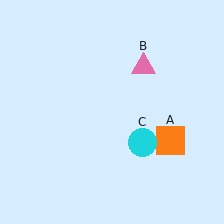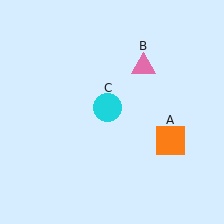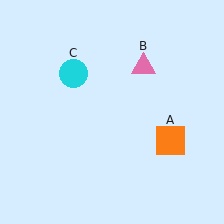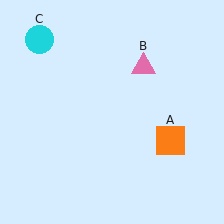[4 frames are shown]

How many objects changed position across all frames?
1 object changed position: cyan circle (object C).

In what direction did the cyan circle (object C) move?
The cyan circle (object C) moved up and to the left.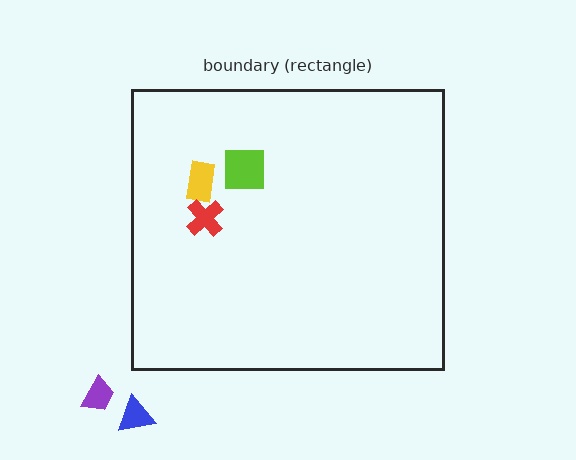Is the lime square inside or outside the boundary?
Inside.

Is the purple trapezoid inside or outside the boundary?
Outside.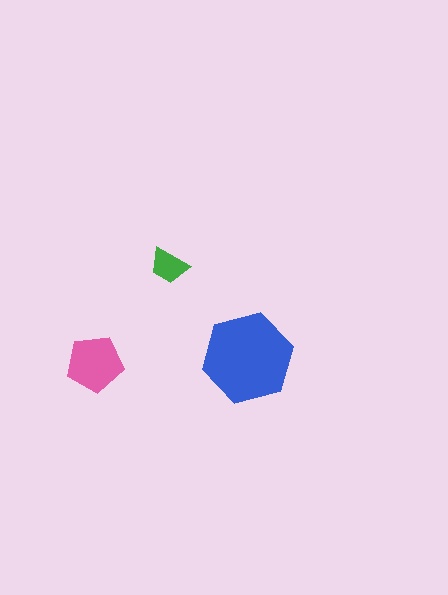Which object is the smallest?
The green trapezoid.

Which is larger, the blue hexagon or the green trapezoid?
The blue hexagon.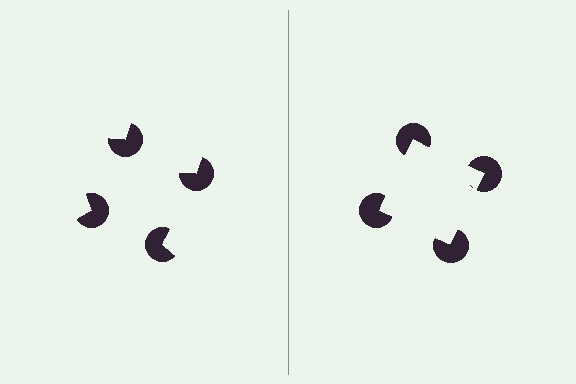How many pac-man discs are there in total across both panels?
8 — 4 on each side.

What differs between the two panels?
The pac-man discs are positioned identically on both sides; only the wedge orientations differ. On the right they align to a square; on the left they are misaligned.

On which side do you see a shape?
An illusory square appears on the right side. On the left side the wedge cuts are rotated, so no coherent shape forms.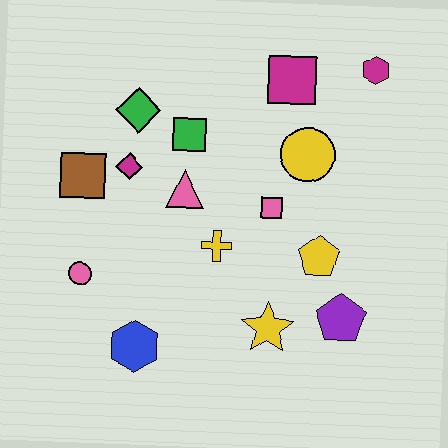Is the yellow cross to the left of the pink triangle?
No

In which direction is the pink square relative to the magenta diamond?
The pink square is to the right of the magenta diamond.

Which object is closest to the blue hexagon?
The pink circle is closest to the blue hexagon.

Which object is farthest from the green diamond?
The purple pentagon is farthest from the green diamond.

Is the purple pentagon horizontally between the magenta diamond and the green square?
No